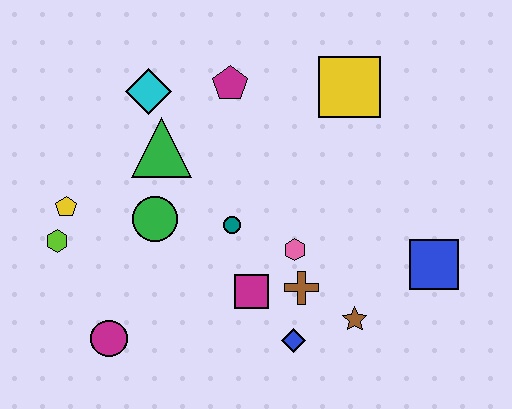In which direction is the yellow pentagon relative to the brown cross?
The yellow pentagon is to the left of the brown cross.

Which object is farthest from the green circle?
The blue square is farthest from the green circle.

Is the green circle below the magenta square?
No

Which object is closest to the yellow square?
The magenta pentagon is closest to the yellow square.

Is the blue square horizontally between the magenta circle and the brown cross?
No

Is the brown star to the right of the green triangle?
Yes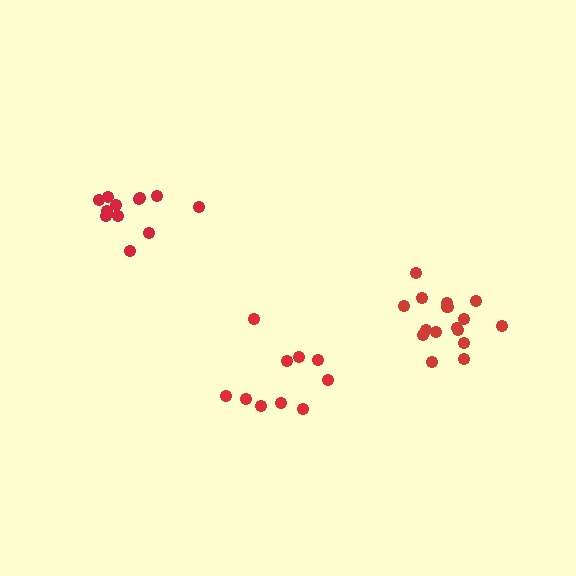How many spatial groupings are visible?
There are 3 spatial groupings.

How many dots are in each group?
Group 1: 10 dots, Group 2: 12 dots, Group 3: 16 dots (38 total).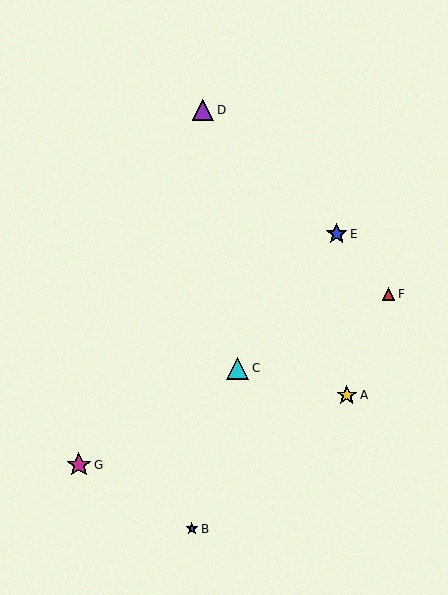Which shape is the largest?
The magenta star (labeled G) is the largest.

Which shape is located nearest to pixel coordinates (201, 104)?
The purple triangle (labeled D) at (203, 110) is nearest to that location.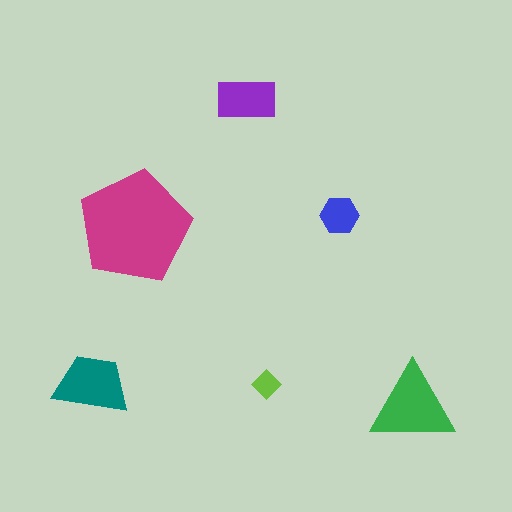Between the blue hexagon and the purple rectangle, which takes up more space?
The purple rectangle.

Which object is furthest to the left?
The teal trapezoid is leftmost.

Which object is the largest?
The magenta pentagon.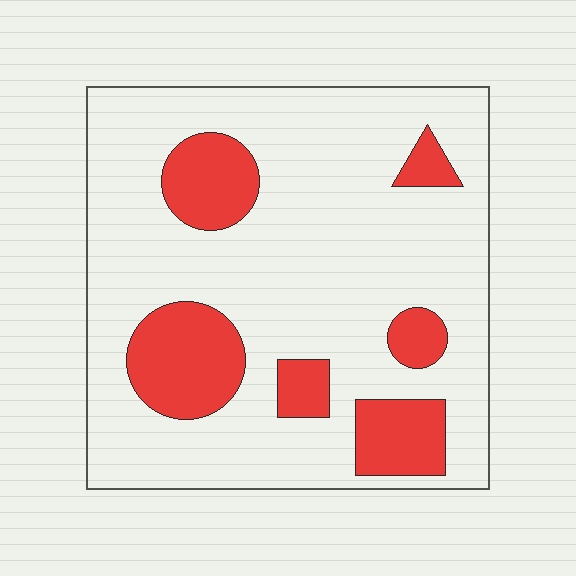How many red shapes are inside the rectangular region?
6.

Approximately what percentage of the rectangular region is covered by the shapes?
Approximately 20%.